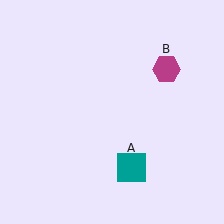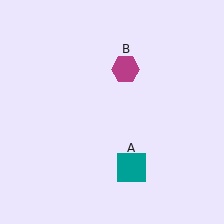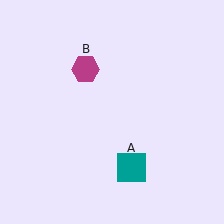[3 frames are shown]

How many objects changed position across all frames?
1 object changed position: magenta hexagon (object B).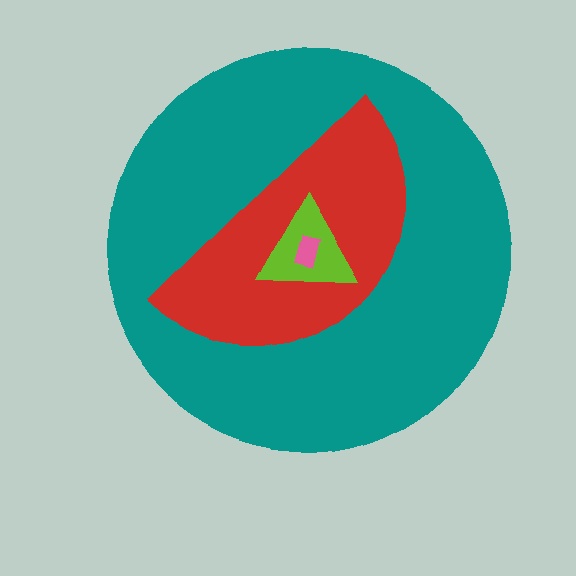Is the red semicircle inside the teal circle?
Yes.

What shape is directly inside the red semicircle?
The lime triangle.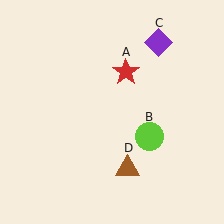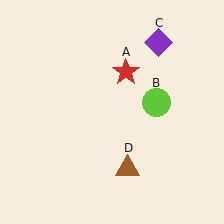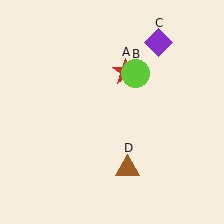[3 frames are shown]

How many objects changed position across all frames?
1 object changed position: lime circle (object B).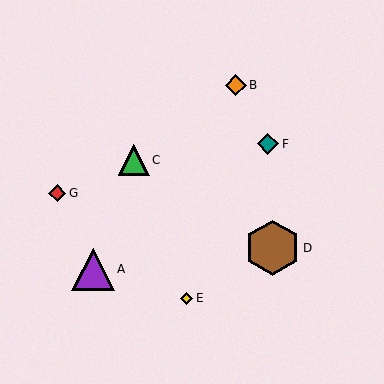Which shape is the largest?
The brown hexagon (labeled D) is the largest.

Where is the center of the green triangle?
The center of the green triangle is at (134, 160).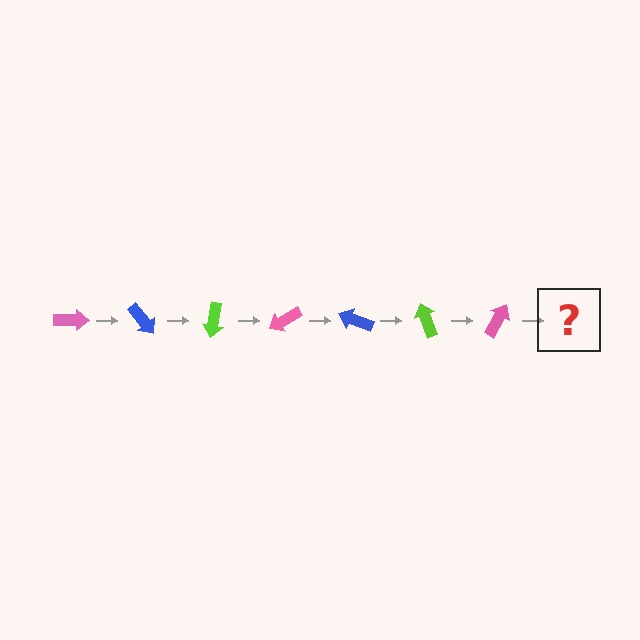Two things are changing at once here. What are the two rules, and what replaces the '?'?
The two rules are that it rotates 50 degrees each step and the color cycles through pink, blue, and lime. The '?' should be a blue arrow, rotated 350 degrees from the start.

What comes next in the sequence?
The next element should be a blue arrow, rotated 350 degrees from the start.